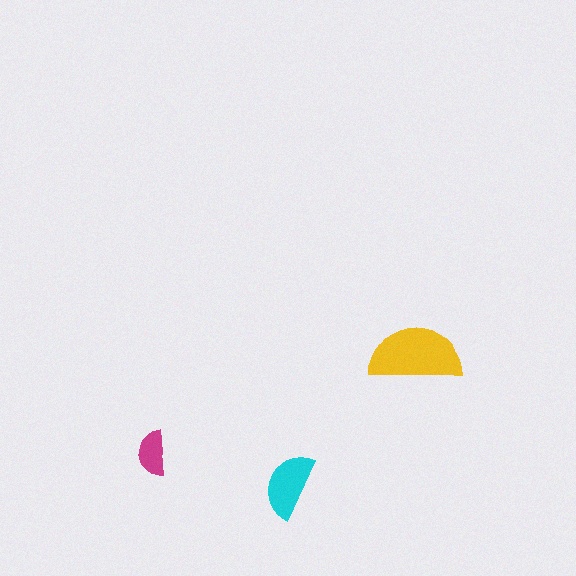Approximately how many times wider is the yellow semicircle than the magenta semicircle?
About 2 times wider.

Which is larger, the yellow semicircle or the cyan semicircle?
The yellow one.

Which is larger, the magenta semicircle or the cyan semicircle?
The cyan one.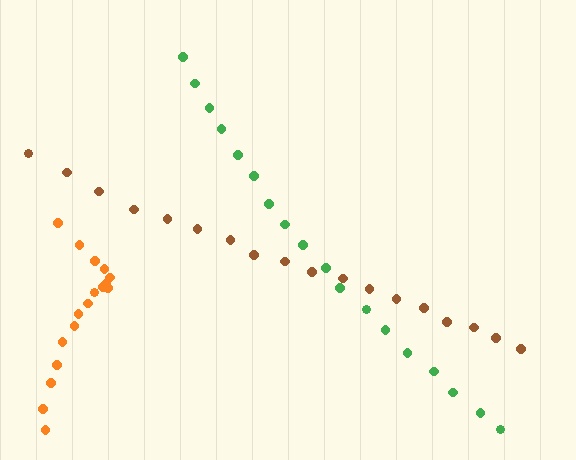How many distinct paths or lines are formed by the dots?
There are 3 distinct paths.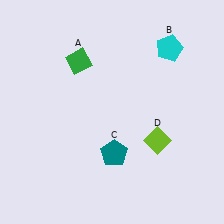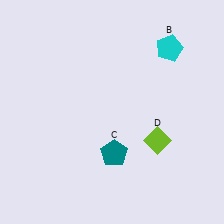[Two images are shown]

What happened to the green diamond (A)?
The green diamond (A) was removed in Image 2. It was in the top-left area of Image 1.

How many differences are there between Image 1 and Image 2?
There is 1 difference between the two images.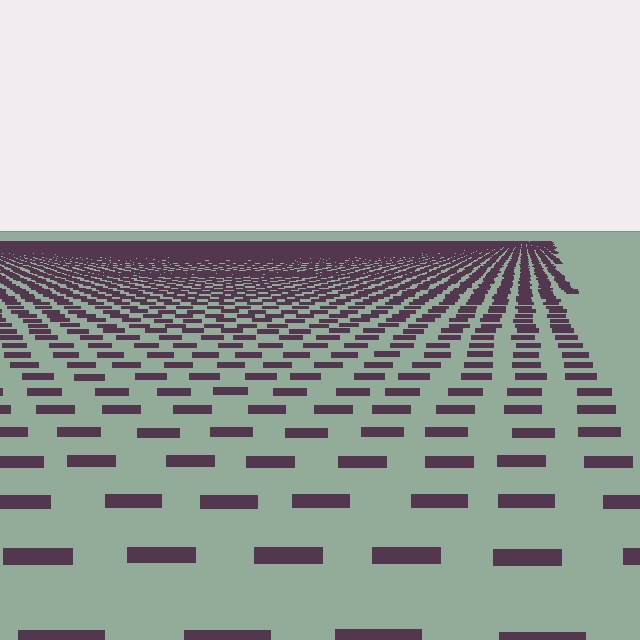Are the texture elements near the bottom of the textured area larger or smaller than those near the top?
Larger. Near the bottom, elements are closer to the viewer and appear at a bigger on-screen size.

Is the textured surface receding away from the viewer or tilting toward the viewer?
The surface is receding away from the viewer. Texture elements get smaller and denser toward the top.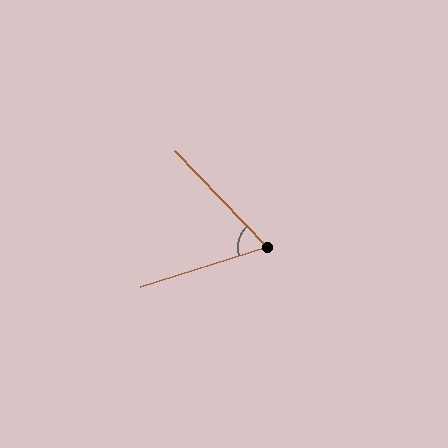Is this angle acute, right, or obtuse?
It is acute.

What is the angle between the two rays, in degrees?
Approximately 64 degrees.